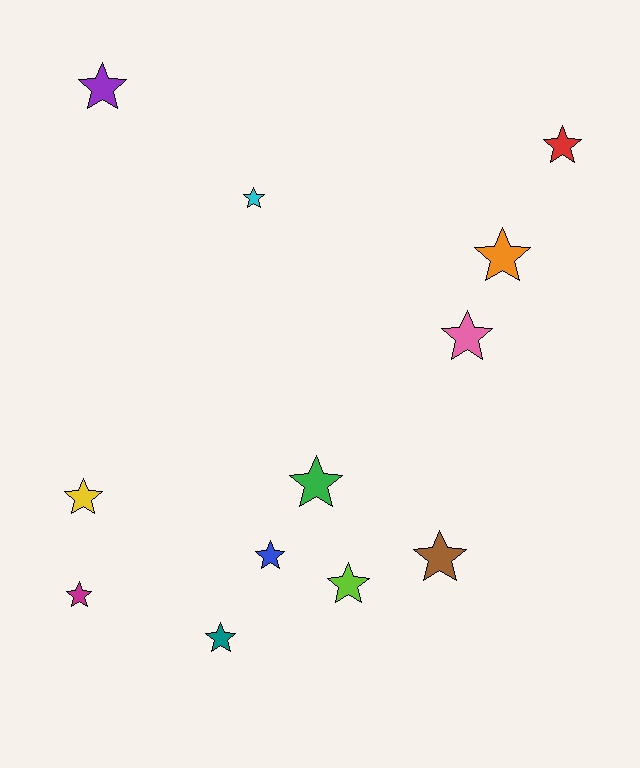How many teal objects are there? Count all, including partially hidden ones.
There is 1 teal object.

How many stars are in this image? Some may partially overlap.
There are 12 stars.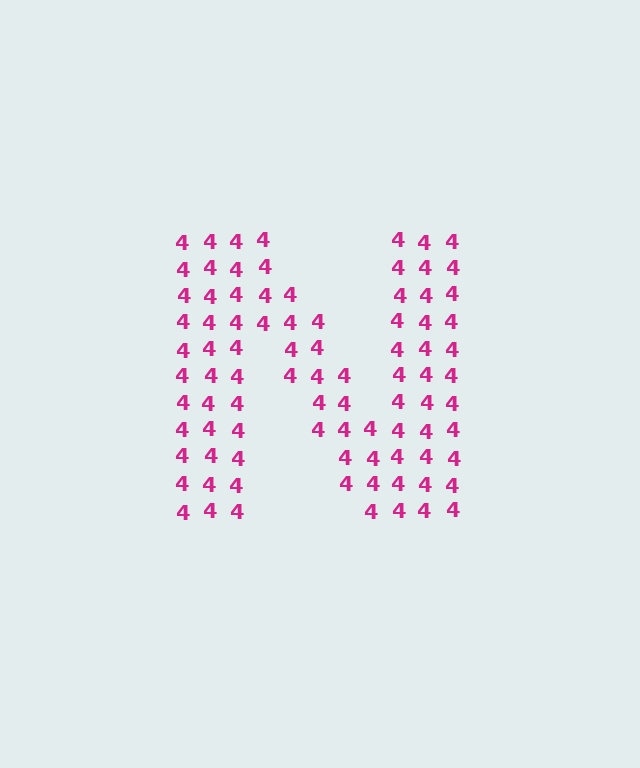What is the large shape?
The large shape is the letter N.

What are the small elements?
The small elements are digit 4's.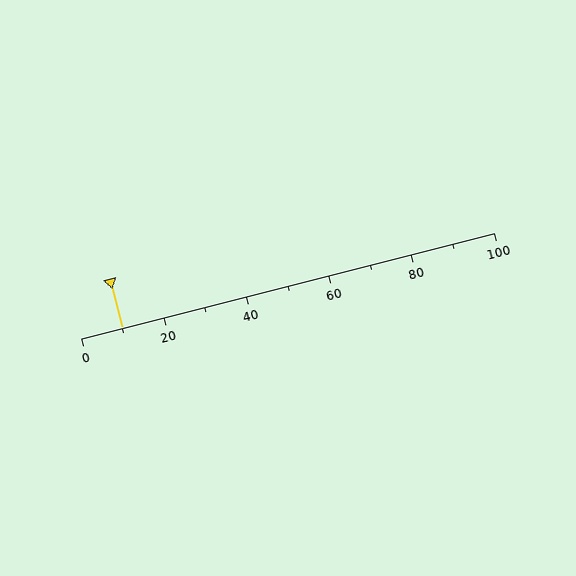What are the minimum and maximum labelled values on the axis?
The axis runs from 0 to 100.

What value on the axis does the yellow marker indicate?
The marker indicates approximately 10.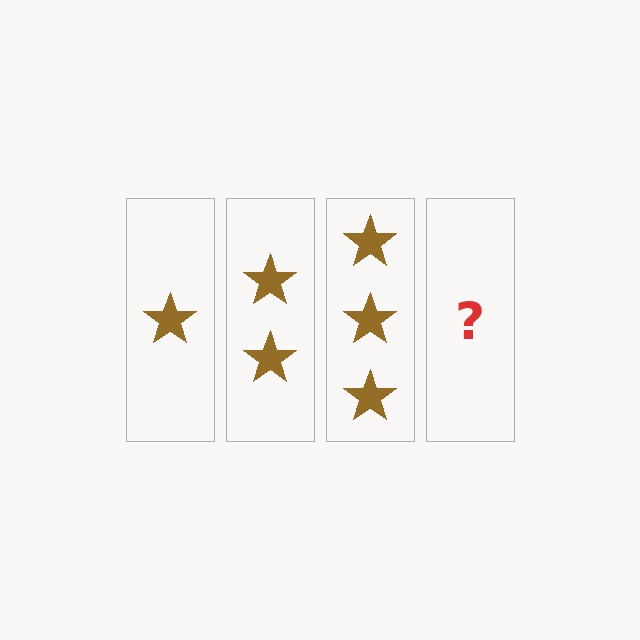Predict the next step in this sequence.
The next step is 4 stars.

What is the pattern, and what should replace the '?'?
The pattern is that each step adds one more star. The '?' should be 4 stars.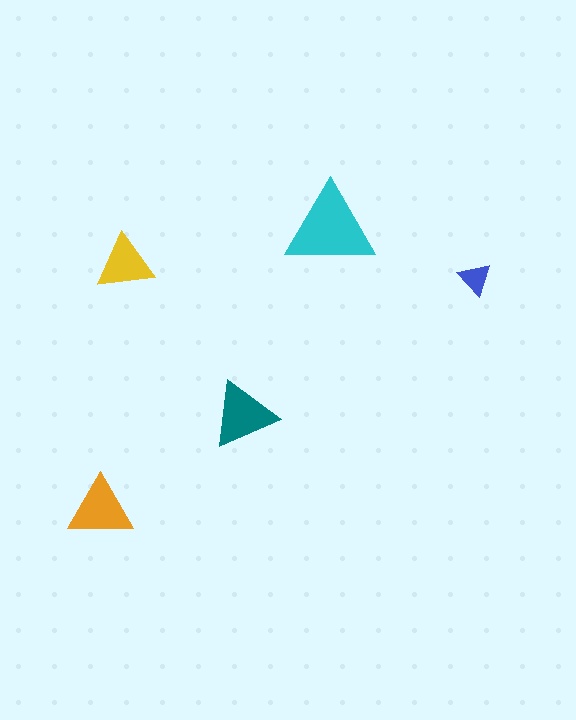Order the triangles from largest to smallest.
the cyan one, the teal one, the orange one, the yellow one, the blue one.